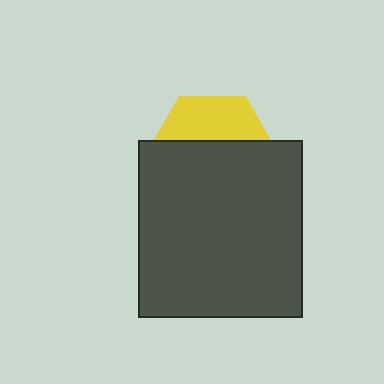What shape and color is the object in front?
The object in front is a dark gray rectangle.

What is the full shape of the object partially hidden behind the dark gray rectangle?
The partially hidden object is a yellow hexagon.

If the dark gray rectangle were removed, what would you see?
You would see the complete yellow hexagon.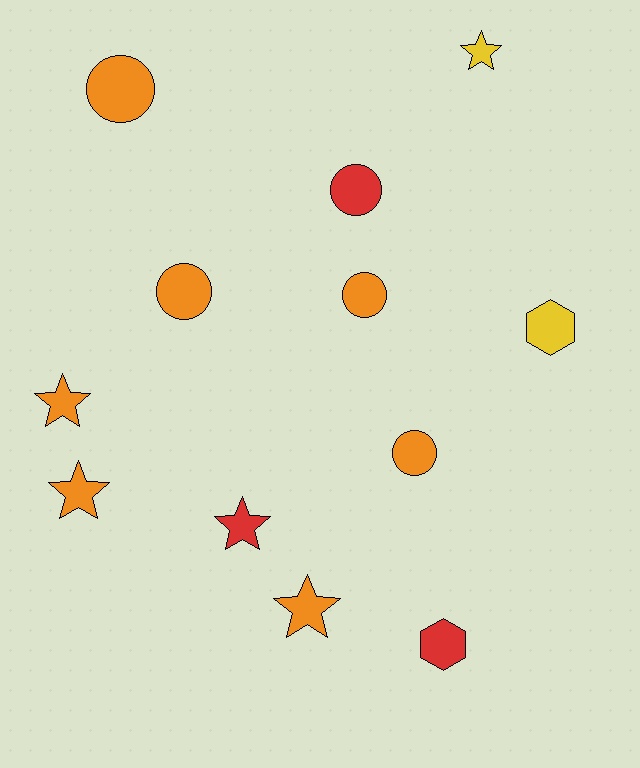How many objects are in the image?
There are 12 objects.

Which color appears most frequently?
Orange, with 7 objects.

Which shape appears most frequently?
Star, with 5 objects.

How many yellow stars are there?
There is 1 yellow star.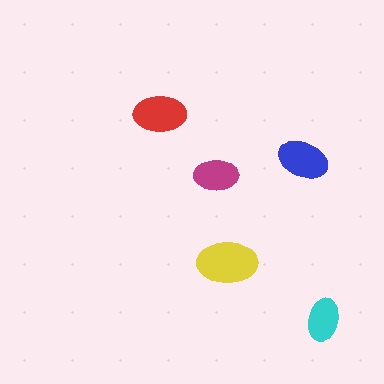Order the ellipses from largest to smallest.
the yellow one, the red one, the blue one, the magenta one, the cyan one.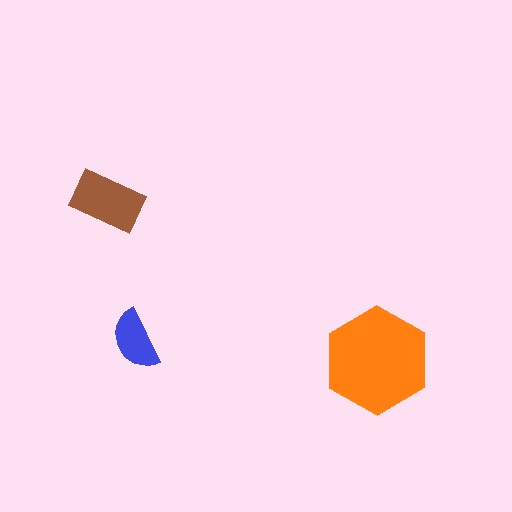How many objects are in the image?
There are 3 objects in the image.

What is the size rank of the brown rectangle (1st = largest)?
2nd.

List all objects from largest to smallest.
The orange hexagon, the brown rectangle, the blue semicircle.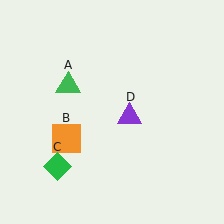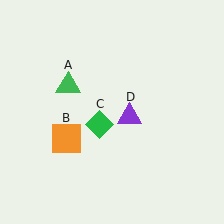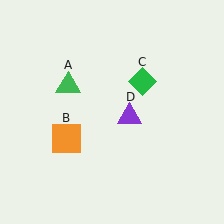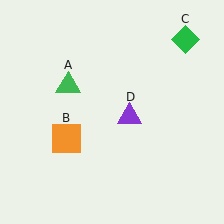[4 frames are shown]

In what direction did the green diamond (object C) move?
The green diamond (object C) moved up and to the right.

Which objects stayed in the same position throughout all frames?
Green triangle (object A) and orange square (object B) and purple triangle (object D) remained stationary.